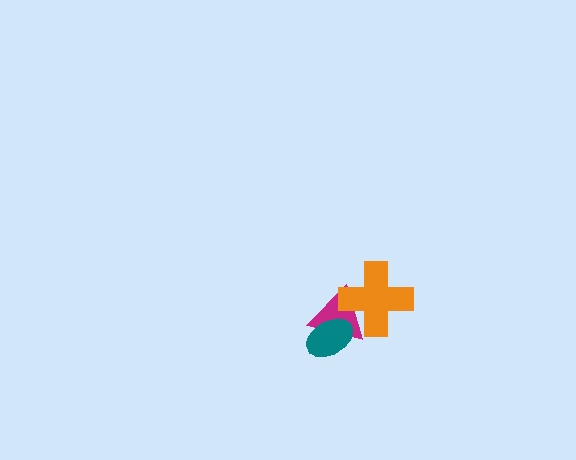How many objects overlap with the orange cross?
1 object overlaps with the orange cross.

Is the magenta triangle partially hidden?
Yes, it is partially covered by another shape.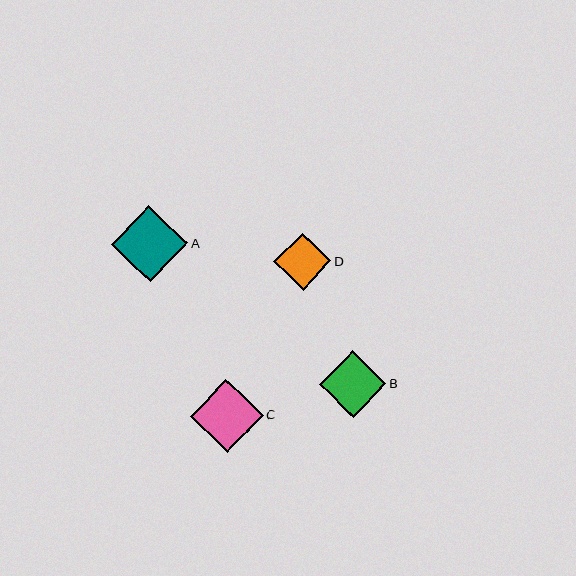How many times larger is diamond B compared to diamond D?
Diamond B is approximately 1.2 times the size of diamond D.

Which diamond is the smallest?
Diamond D is the smallest with a size of approximately 57 pixels.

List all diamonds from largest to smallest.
From largest to smallest: A, C, B, D.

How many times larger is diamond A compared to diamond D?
Diamond A is approximately 1.3 times the size of diamond D.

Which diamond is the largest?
Diamond A is the largest with a size of approximately 76 pixels.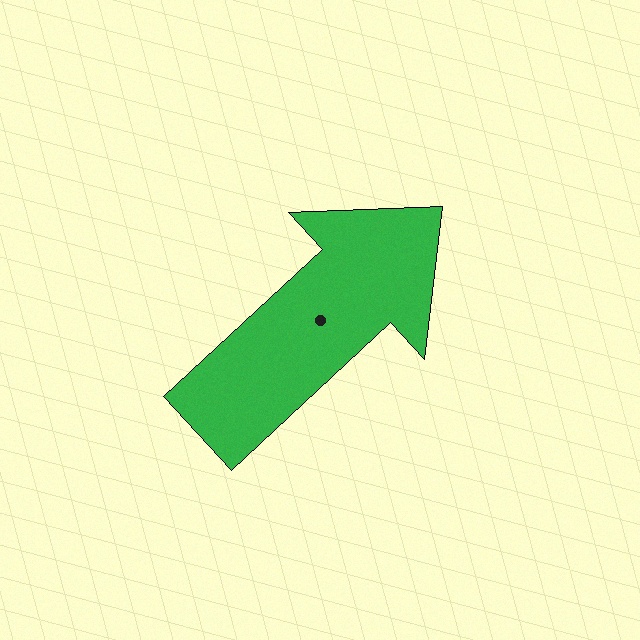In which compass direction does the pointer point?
Northeast.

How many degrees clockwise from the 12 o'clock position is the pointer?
Approximately 47 degrees.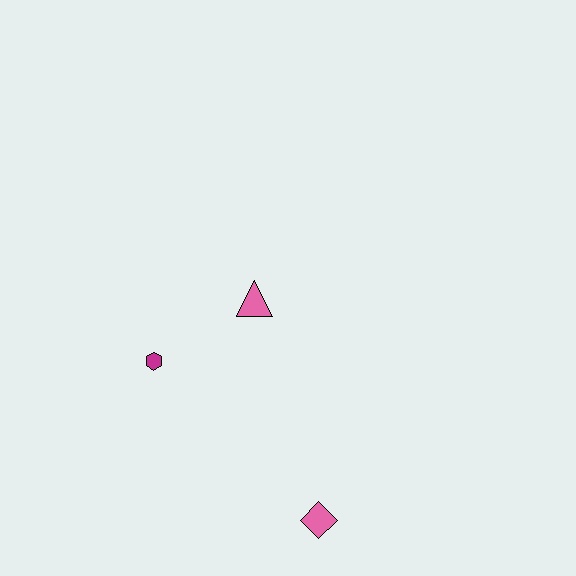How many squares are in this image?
There are no squares.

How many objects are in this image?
There are 3 objects.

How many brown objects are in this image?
There are no brown objects.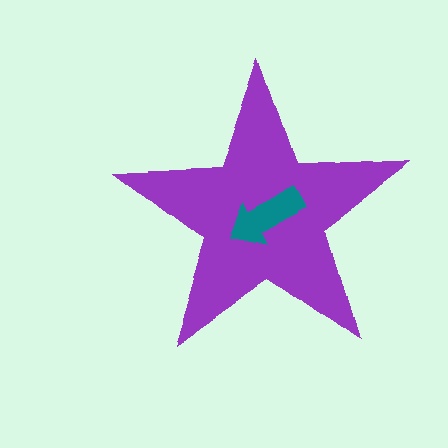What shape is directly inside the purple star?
The teal arrow.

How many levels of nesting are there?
2.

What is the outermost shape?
The purple star.